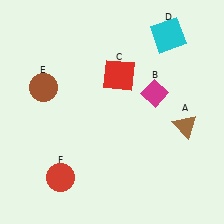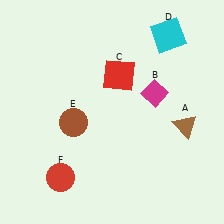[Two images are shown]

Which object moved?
The brown circle (E) moved down.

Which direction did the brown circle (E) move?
The brown circle (E) moved down.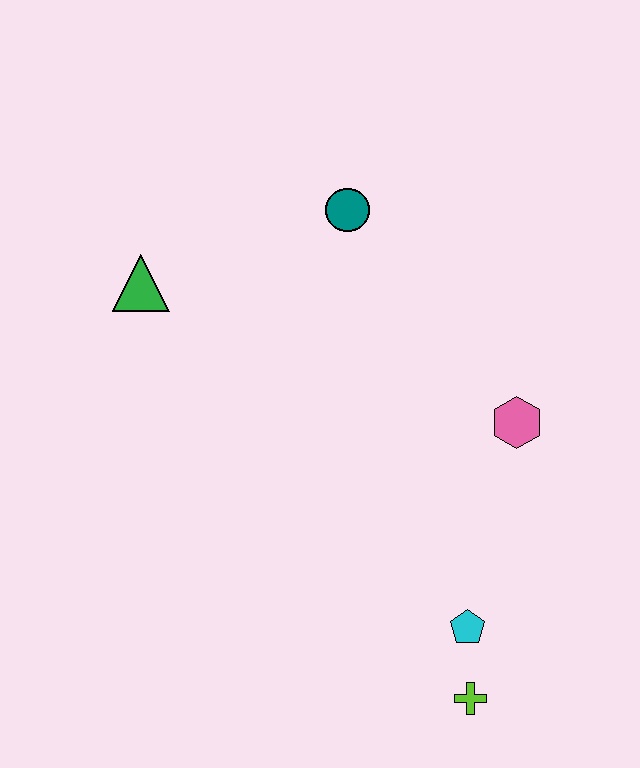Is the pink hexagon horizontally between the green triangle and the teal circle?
No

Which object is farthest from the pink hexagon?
The green triangle is farthest from the pink hexagon.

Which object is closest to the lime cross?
The cyan pentagon is closest to the lime cross.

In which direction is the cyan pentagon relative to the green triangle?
The cyan pentagon is below the green triangle.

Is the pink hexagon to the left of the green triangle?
No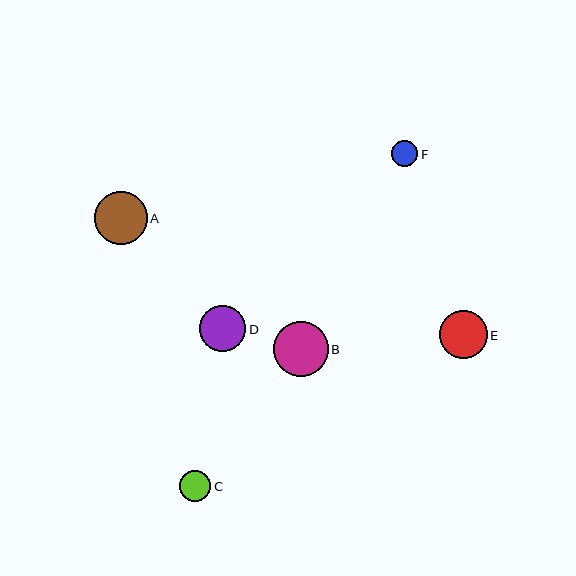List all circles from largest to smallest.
From largest to smallest: B, A, E, D, C, F.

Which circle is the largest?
Circle B is the largest with a size of approximately 55 pixels.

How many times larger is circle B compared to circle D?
Circle B is approximately 1.2 times the size of circle D.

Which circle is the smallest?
Circle F is the smallest with a size of approximately 26 pixels.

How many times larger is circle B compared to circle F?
Circle B is approximately 2.1 times the size of circle F.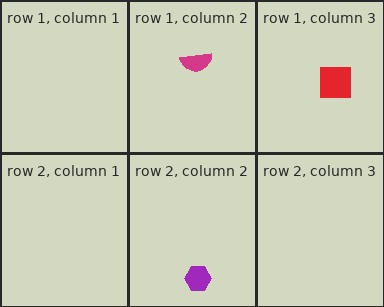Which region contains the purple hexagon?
The row 2, column 2 region.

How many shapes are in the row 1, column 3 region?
1.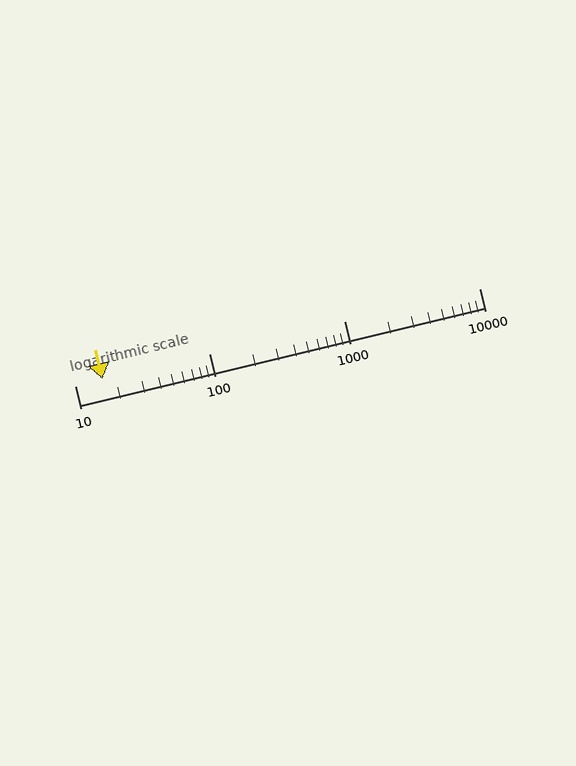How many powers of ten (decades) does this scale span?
The scale spans 3 decades, from 10 to 10000.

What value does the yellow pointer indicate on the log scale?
The pointer indicates approximately 16.